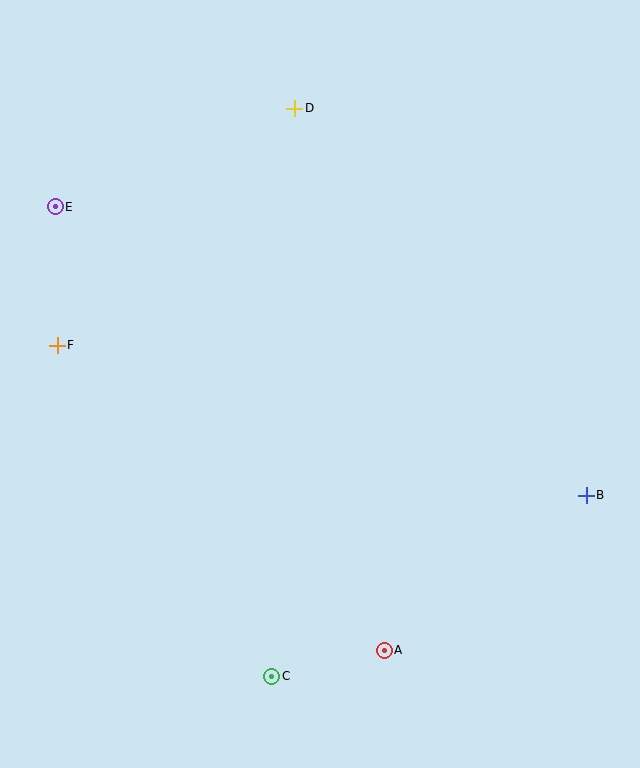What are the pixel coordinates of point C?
Point C is at (272, 676).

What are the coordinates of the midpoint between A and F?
The midpoint between A and F is at (221, 498).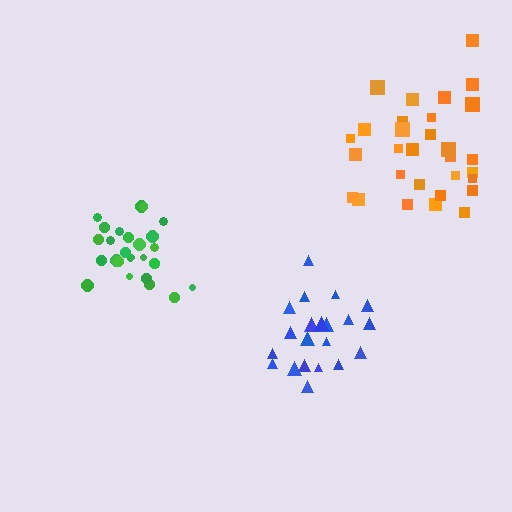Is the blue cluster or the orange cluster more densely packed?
Blue.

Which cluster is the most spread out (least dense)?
Orange.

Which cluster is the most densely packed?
Green.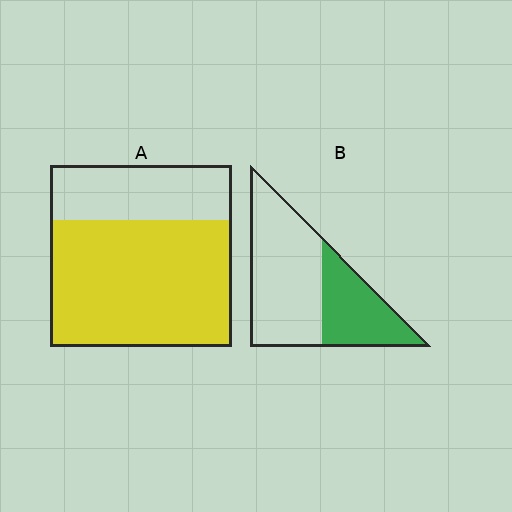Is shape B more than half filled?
No.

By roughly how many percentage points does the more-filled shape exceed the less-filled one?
By roughly 35 percentage points (A over B).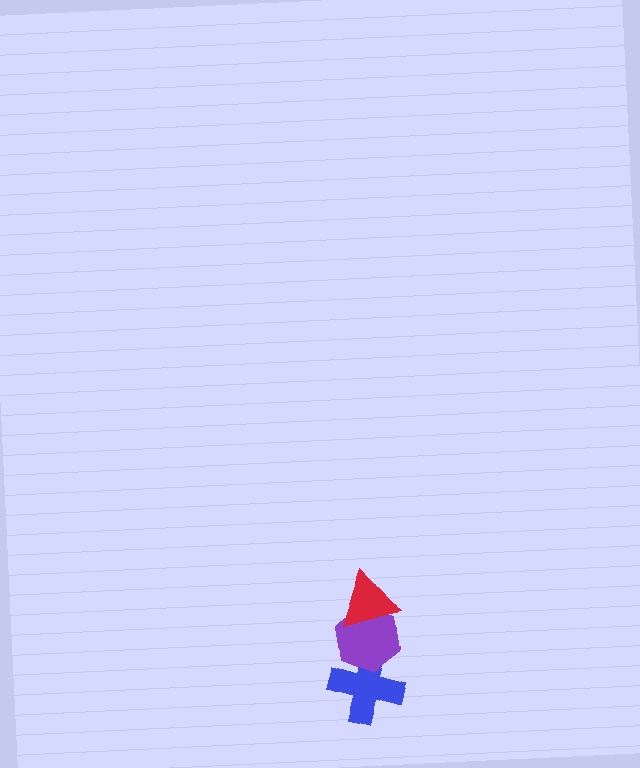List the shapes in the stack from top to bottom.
From top to bottom: the red triangle, the purple hexagon, the blue cross.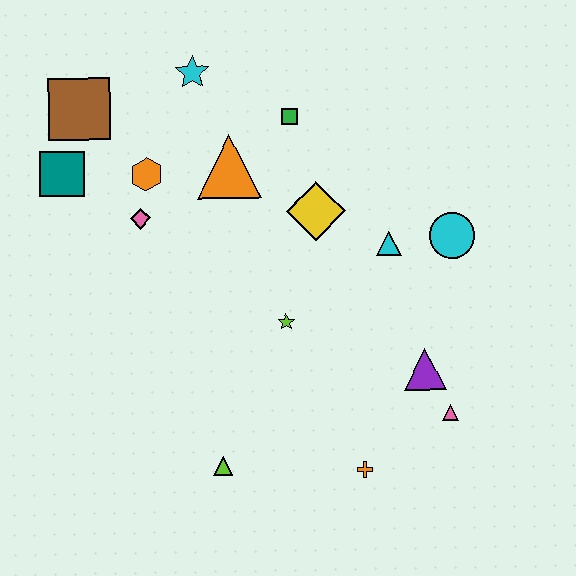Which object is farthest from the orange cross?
The brown square is farthest from the orange cross.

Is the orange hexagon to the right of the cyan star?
No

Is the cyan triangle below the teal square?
Yes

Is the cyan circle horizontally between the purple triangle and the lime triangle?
No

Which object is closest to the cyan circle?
The cyan triangle is closest to the cyan circle.